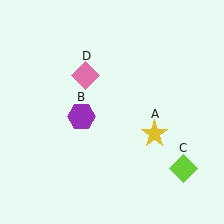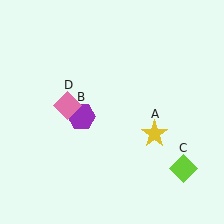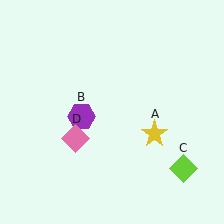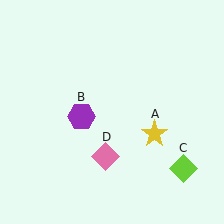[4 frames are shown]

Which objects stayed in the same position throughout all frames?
Yellow star (object A) and purple hexagon (object B) and lime diamond (object C) remained stationary.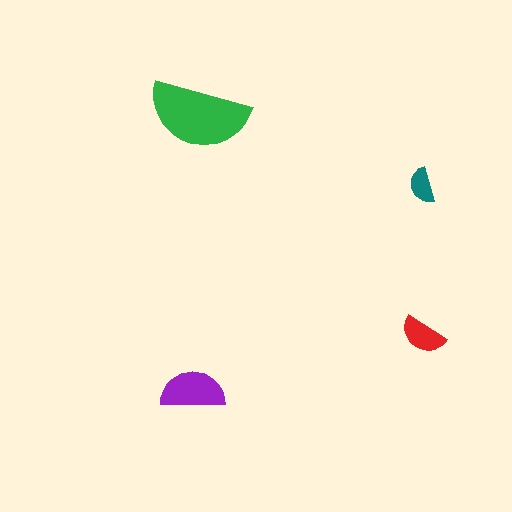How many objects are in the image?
There are 4 objects in the image.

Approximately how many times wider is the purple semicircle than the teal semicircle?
About 2 times wider.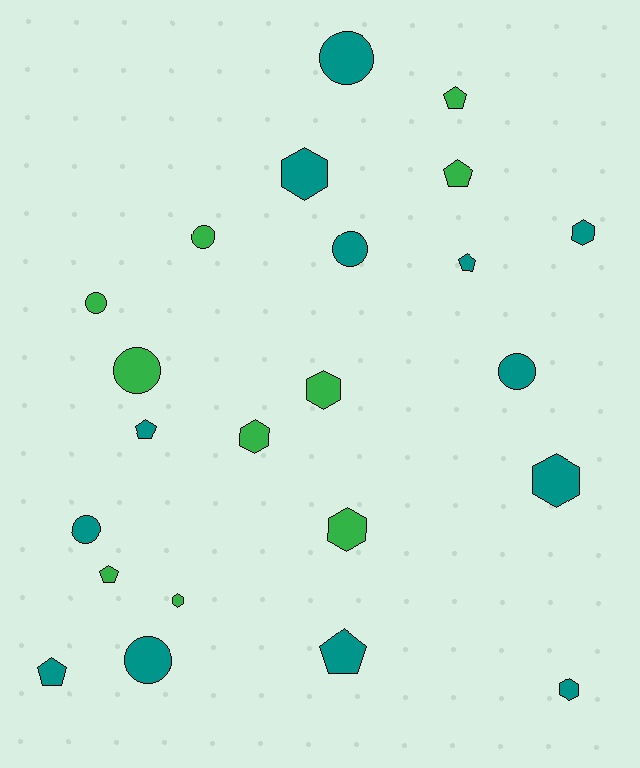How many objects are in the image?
There are 23 objects.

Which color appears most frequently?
Teal, with 13 objects.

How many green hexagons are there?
There are 4 green hexagons.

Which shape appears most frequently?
Circle, with 8 objects.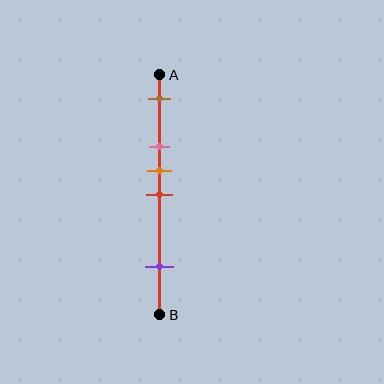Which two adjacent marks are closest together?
The orange and red marks are the closest adjacent pair.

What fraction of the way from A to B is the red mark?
The red mark is approximately 50% (0.5) of the way from A to B.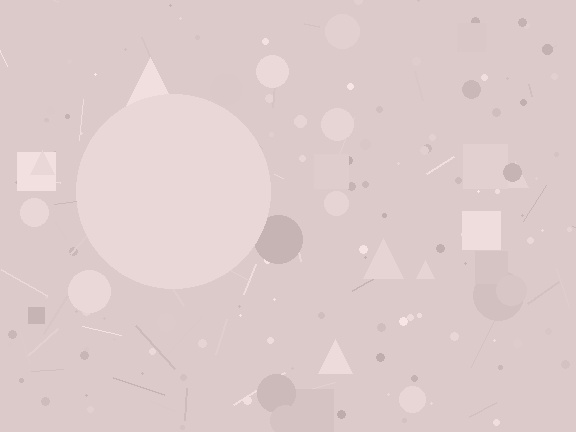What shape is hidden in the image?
A circle is hidden in the image.